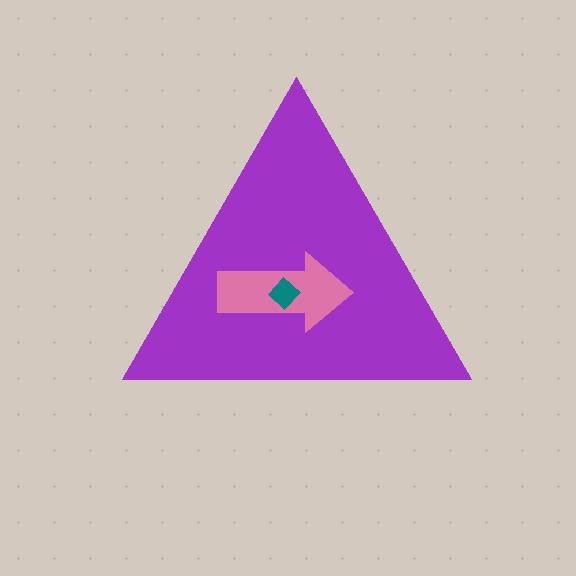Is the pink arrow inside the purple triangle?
Yes.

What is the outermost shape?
The purple triangle.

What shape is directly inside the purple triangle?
The pink arrow.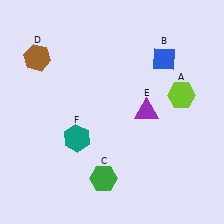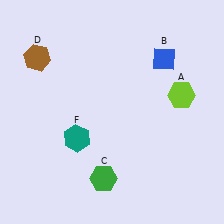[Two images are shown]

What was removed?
The purple triangle (E) was removed in Image 2.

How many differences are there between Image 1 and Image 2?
There is 1 difference between the two images.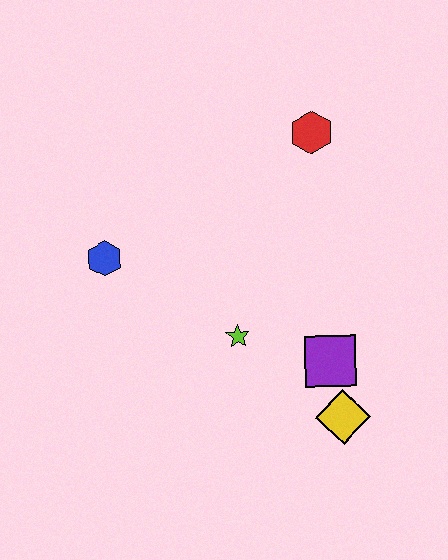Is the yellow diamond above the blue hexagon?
No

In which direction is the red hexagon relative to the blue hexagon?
The red hexagon is to the right of the blue hexagon.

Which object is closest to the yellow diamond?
The purple square is closest to the yellow diamond.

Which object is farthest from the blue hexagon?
The yellow diamond is farthest from the blue hexagon.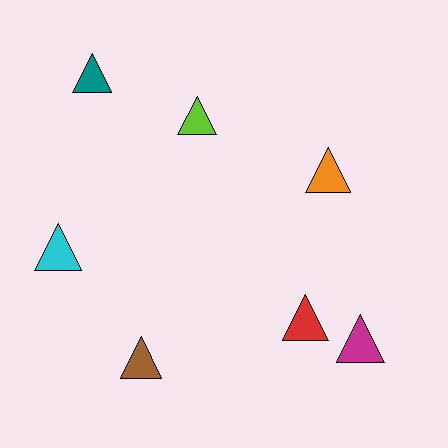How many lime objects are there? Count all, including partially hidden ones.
There is 1 lime object.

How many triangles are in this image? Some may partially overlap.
There are 7 triangles.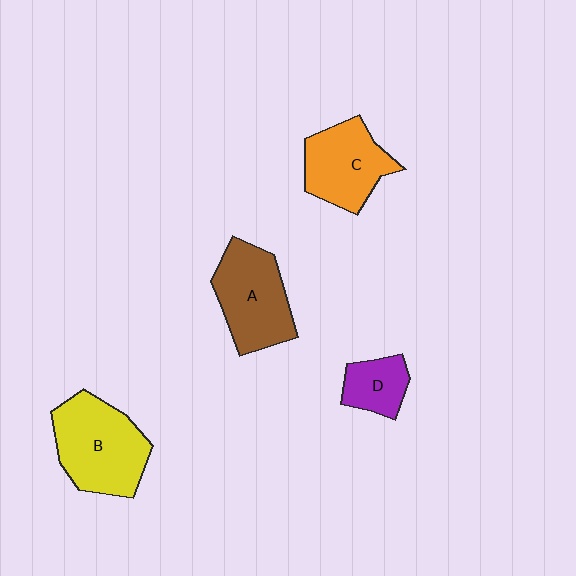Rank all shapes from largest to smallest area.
From largest to smallest: B (yellow), A (brown), C (orange), D (purple).